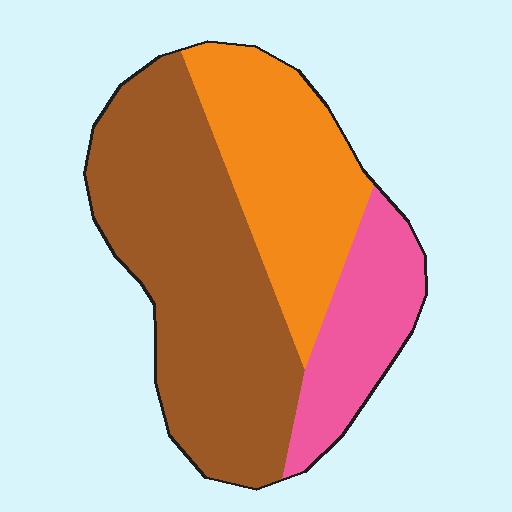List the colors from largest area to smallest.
From largest to smallest: brown, orange, pink.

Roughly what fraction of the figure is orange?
Orange covers around 30% of the figure.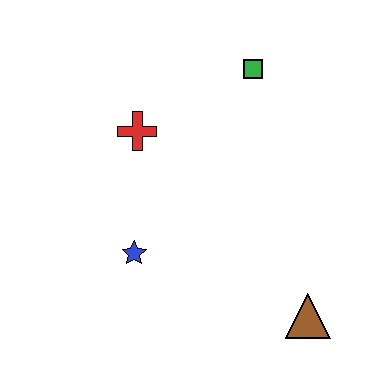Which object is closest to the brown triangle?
The blue star is closest to the brown triangle.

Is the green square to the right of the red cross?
Yes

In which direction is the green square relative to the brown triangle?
The green square is above the brown triangle.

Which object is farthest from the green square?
The brown triangle is farthest from the green square.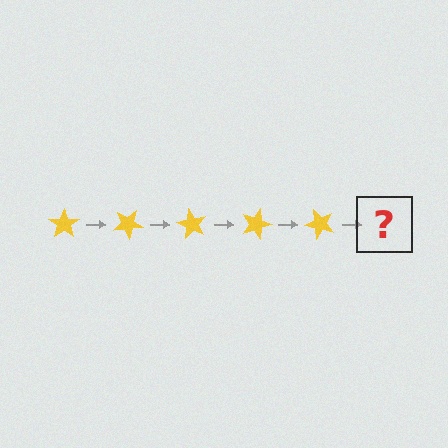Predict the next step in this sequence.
The next step is a yellow star rotated 150 degrees.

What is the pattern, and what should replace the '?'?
The pattern is that the star rotates 30 degrees each step. The '?' should be a yellow star rotated 150 degrees.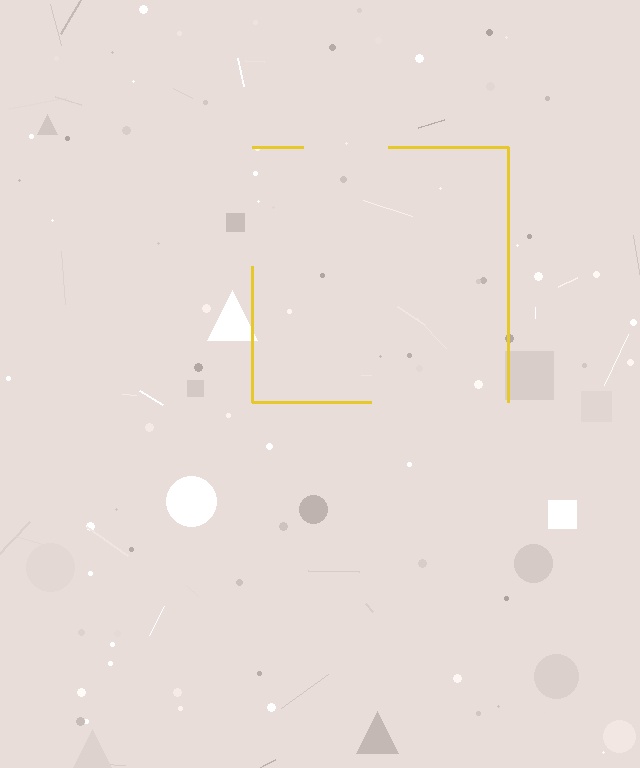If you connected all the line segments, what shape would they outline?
They would outline a square.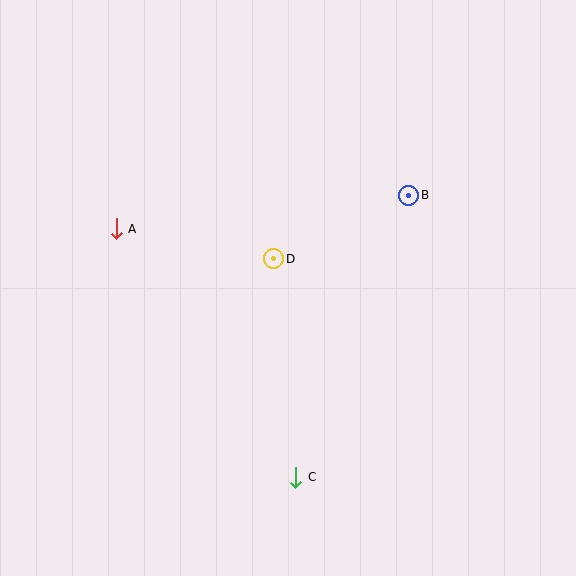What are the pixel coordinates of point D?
Point D is at (274, 259).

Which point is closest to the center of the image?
Point D at (274, 259) is closest to the center.